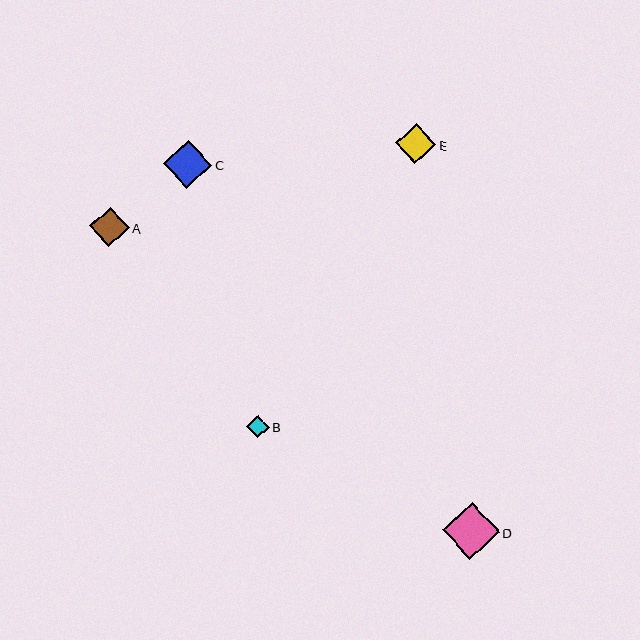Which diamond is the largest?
Diamond D is the largest with a size of approximately 57 pixels.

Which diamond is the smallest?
Diamond B is the smallest with a size of approximately 22 pixels.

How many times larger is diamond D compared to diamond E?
Diamond D is approximately 1.4 times the size of diamond E.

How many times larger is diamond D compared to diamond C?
Diamond D is approximately 1.2 times the size of diamond C.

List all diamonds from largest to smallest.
From largest to smallest: D, C, E, A, B.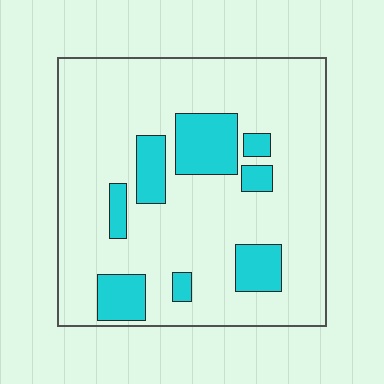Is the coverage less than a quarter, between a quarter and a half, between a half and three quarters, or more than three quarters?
Less than a quarter.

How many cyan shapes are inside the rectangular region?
8.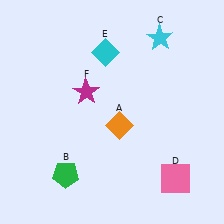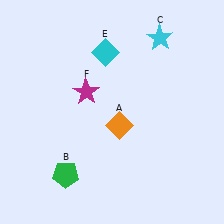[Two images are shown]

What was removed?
The pink square (D) was removed in Image 2.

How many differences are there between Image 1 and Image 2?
There is 1 difference between the two images.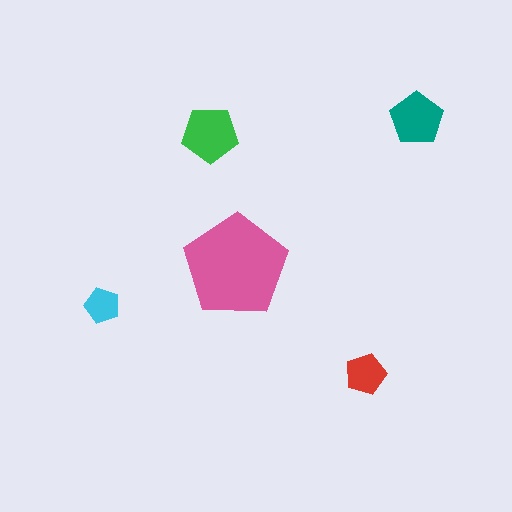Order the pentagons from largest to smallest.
the pink one, the green one, the teal one, the red one, the cyan one.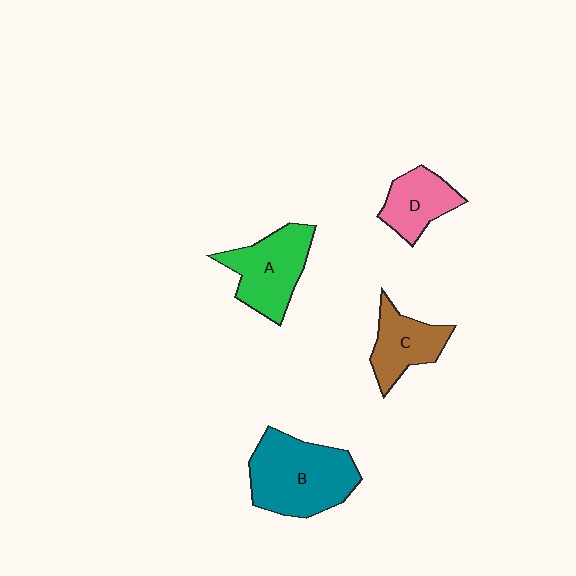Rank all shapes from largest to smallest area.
From largest to smallest: B (teal), A (green), C (brown), D (pink).